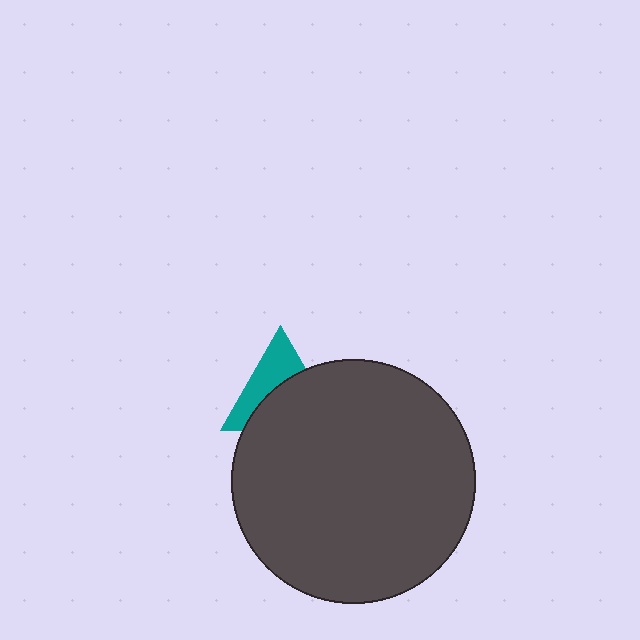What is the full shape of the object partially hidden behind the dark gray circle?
The partially hidden object is a teal triangle.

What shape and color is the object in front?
The object in front is a dark gray circle.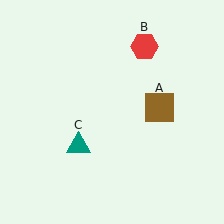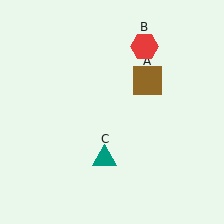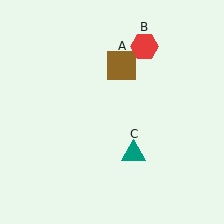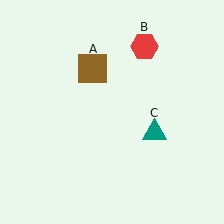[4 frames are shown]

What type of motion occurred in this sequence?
The brown square (object A), teal triangle (object C) rotated counterclockwise around the center of the scene.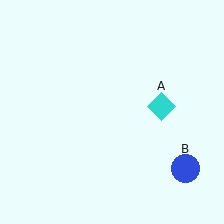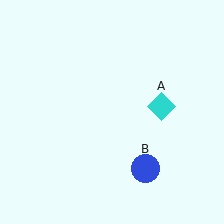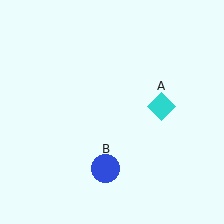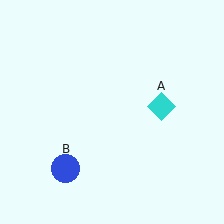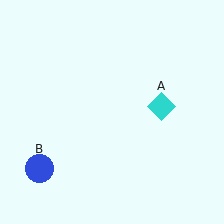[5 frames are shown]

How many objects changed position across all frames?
1 object changed position: blue circle (object B).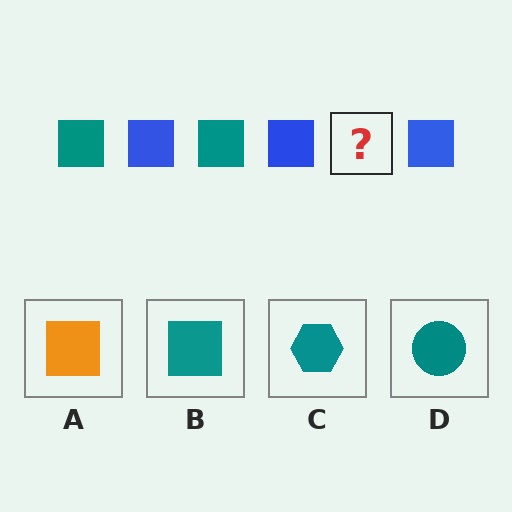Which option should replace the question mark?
Option B.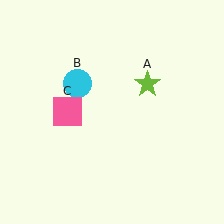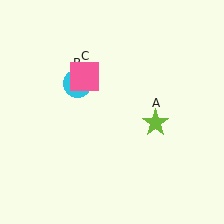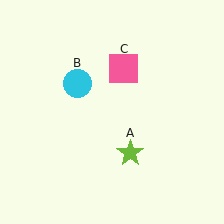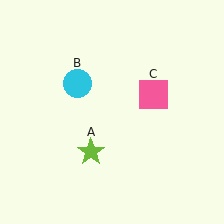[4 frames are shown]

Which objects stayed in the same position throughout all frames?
Cyan circle (object B) remained stationary.